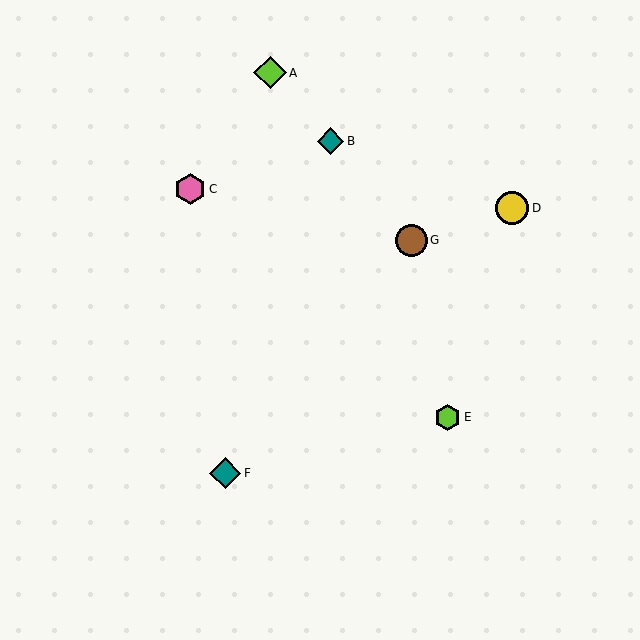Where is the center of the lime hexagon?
The center of the lime hexagon is at (447, 417).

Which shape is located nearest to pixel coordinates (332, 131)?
The teal diamond (labeled B) at (331, 141) is nearest to that location.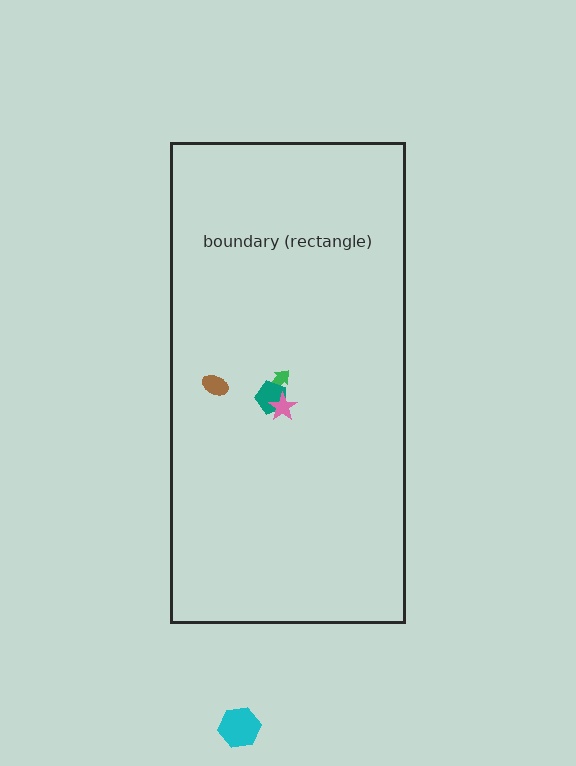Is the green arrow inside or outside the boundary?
Inside.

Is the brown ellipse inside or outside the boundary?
Inside.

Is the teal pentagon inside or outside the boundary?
Inside.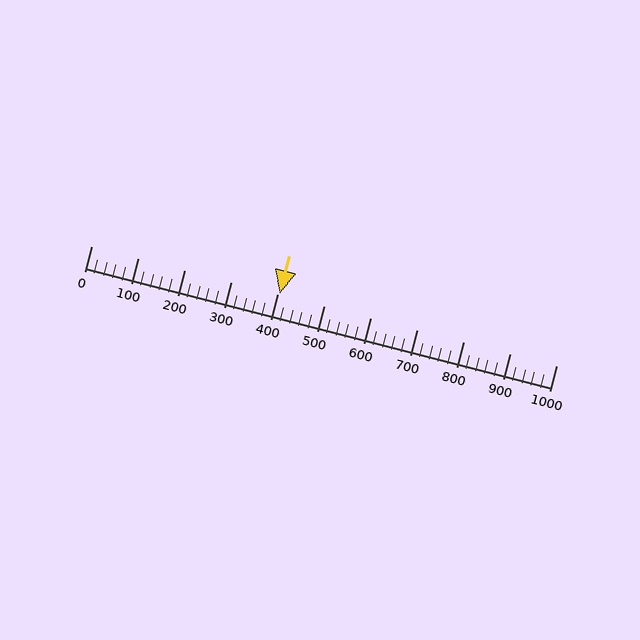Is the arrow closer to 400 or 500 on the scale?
The arrow is closer to 400.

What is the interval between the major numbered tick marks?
The major tick marks are spaced 100 units apart.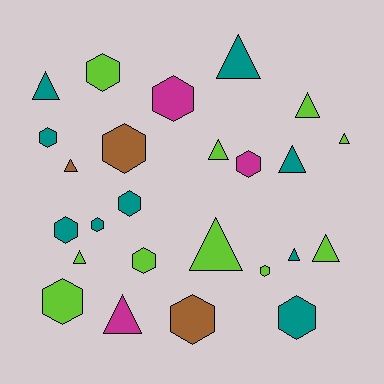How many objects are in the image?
There are 25 objects.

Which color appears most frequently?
Lime, with 10 objects.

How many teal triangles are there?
There are 4 teal triangles.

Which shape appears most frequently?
Hexagon, with 13 objects.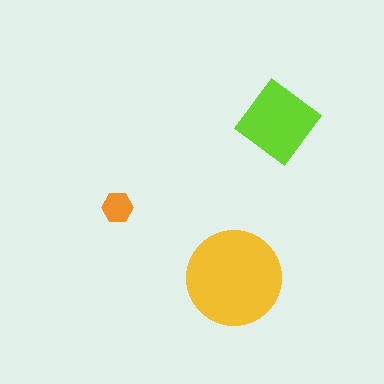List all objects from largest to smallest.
The yellow circle, the lime diamond, the orange hexagon.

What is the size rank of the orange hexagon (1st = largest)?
3rd.